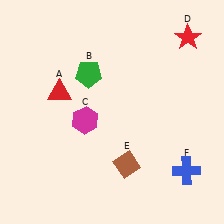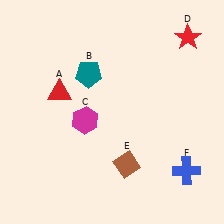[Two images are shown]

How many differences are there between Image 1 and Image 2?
There is 1 difference between the two images.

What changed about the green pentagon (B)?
In Image 1, B is green. In Image 2, it changed to teal.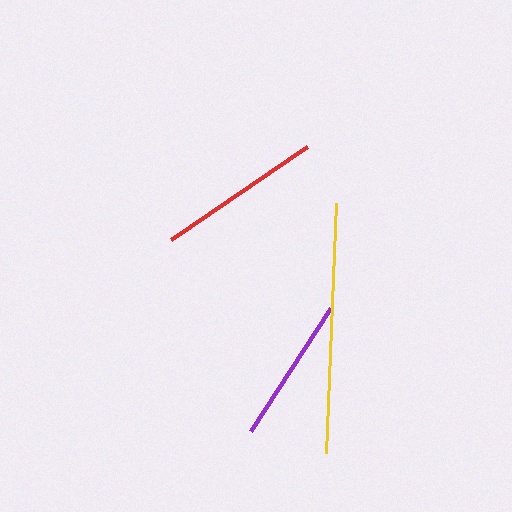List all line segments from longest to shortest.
From longest to shortest: yellow, red, purple.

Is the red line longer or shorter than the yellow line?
The yellow line is longer than the red line.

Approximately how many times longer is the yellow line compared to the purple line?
The yellow line is approximately 1.7 times the length of the purple line.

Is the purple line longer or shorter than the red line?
The red line is longer than the purple line.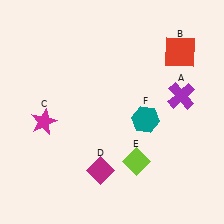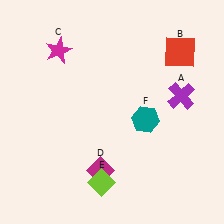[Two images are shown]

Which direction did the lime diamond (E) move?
The lime diamond (E) moved left.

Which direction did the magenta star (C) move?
The magenta star (C) moved up.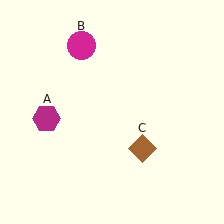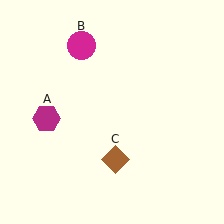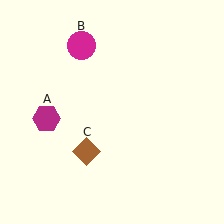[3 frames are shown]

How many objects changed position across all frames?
1 object changed position: brown diamond (object C).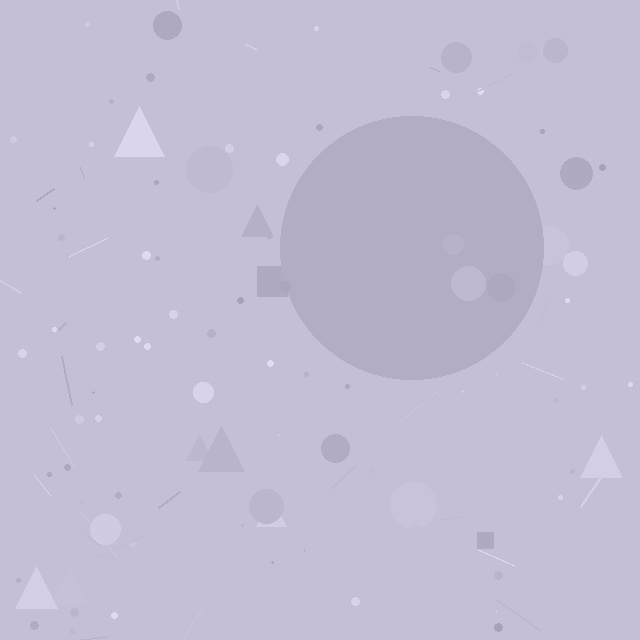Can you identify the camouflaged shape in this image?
The camouflaged shape is a circle.